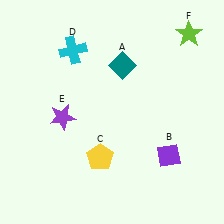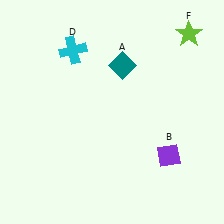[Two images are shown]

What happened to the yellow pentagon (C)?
The yellow pentagon (C) was removed in Image 2. It was in the bottom-left area of Image 1.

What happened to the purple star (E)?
The purple star (E) was removed in Image 2. It was in the bottom-left area of Image 1.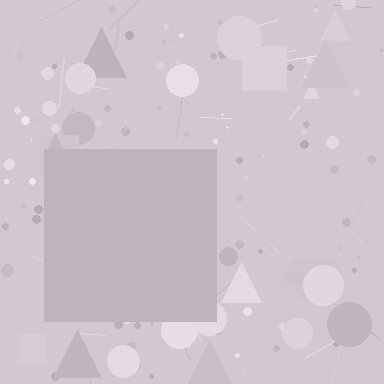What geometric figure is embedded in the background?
A square is embedded in the background.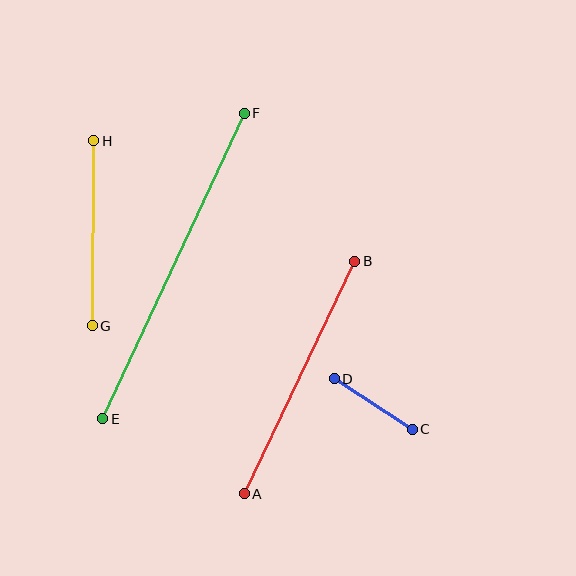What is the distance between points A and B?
The distance is approximately 258 pixels.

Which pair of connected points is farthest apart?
Points E and F are farthest apart.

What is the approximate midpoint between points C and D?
The midpoint is at approximately (373, 404) pixels.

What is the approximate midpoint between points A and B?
The midpoint is at approximately (300, 378) pixels.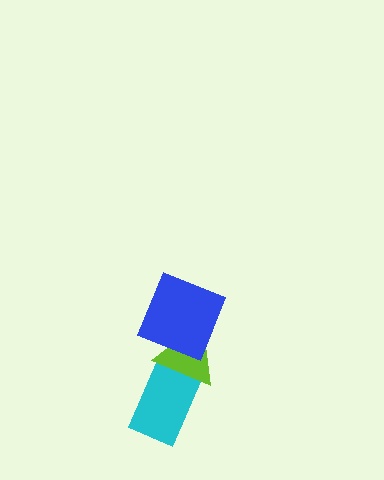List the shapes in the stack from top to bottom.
From top to bottom: the blue square, the lime triangle, the cyan rectangle.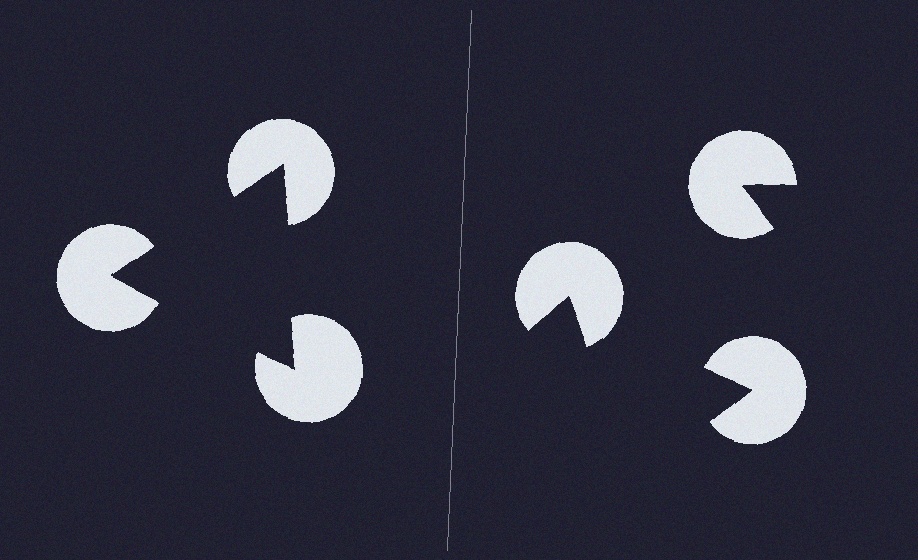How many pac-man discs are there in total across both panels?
6 — 3 on each side.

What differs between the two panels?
The pac-man discs are positioned identically on both sides; only the wedge orientations differ. On the left they align to a triangle; on the right they are misaligned.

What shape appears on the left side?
An illusory triangle.